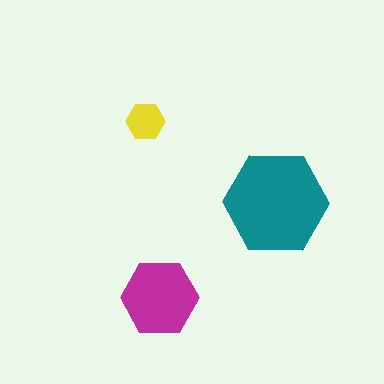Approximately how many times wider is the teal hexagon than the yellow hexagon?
About 2.5 times wider.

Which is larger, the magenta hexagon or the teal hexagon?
The teal one.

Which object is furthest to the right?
The teal hexagon is rightmost.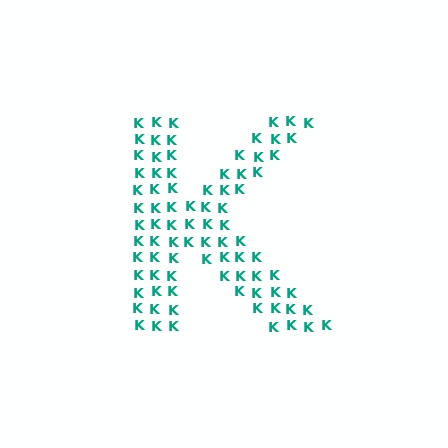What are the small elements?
The small elements are letter K's.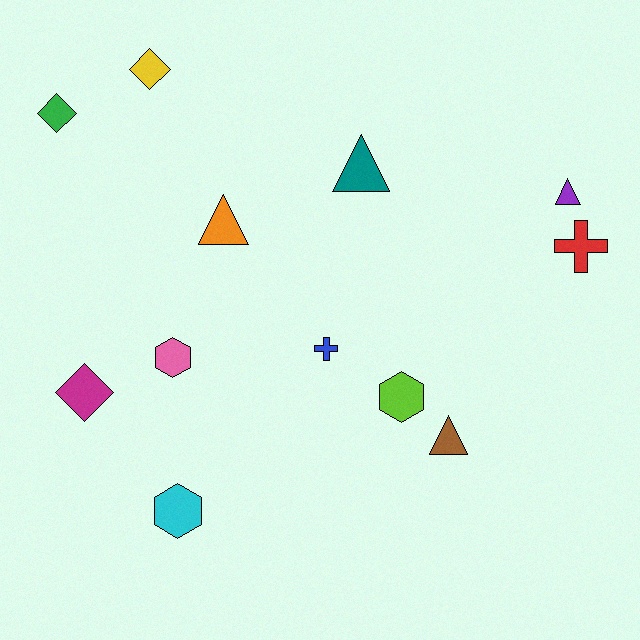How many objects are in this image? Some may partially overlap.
There are 12 objects.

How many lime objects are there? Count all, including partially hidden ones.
There is 1 lime object.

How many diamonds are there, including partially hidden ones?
There are 3 diamonds.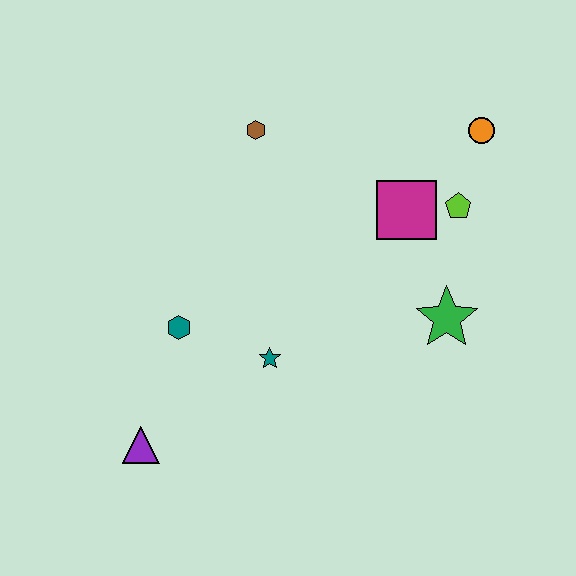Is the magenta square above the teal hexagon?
Yes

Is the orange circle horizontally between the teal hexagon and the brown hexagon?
No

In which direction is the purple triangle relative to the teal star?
The purple triangle is to the left of the teal star.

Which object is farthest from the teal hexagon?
The orange circle is farthest from the teal hexagon.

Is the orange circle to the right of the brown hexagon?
Yes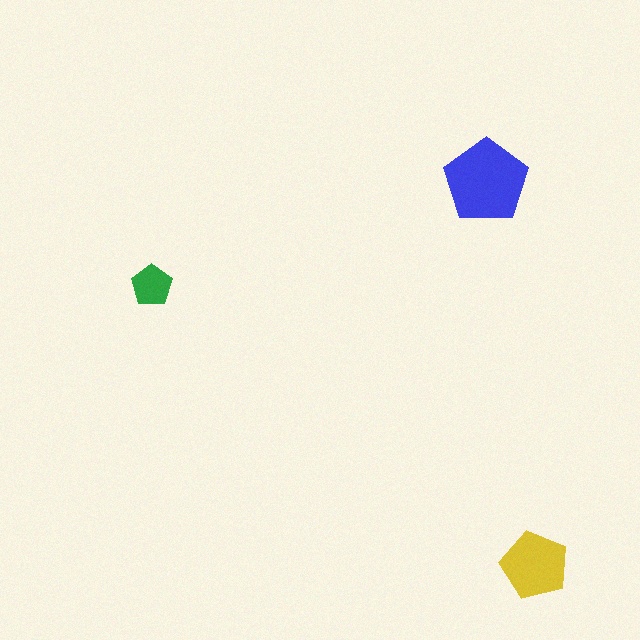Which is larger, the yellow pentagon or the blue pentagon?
The blue one.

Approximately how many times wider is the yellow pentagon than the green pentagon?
About 1.5 times wider.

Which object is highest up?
The blue pentagon is topmost.